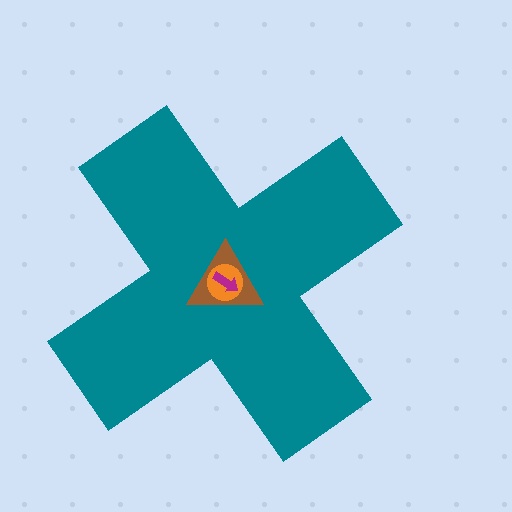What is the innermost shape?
The magenta arrow.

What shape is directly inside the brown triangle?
The orange circle.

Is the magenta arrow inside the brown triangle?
Yes.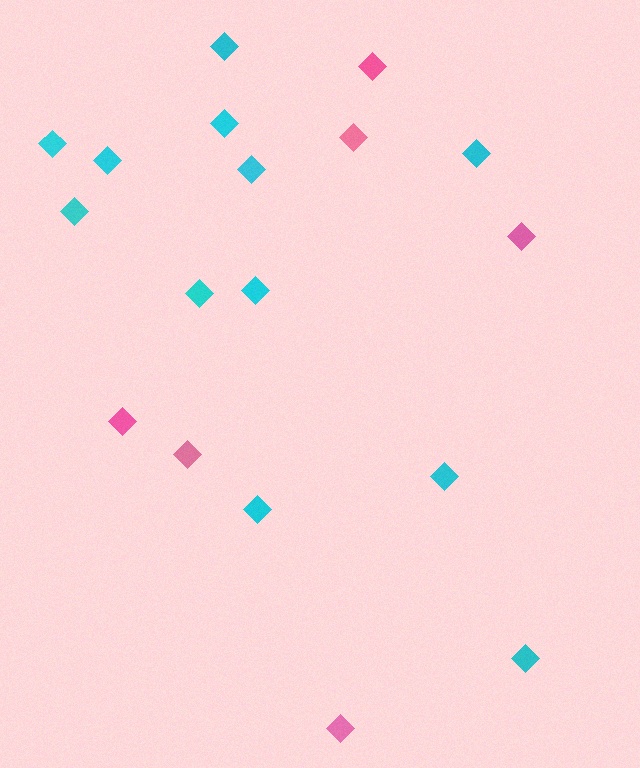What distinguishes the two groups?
There are 2 groups: one group of pink diamonds (6) and one group of cyan diamonds (12).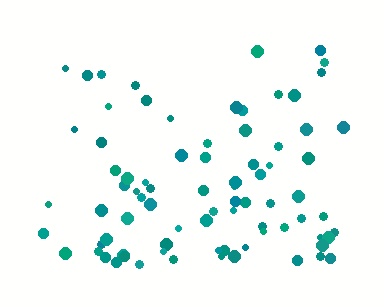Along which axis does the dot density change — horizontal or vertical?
Vertical.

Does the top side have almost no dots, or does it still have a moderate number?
Still a moderate number, just noticeably fewer than the bottom.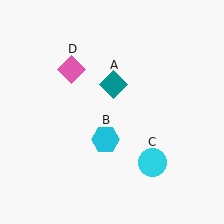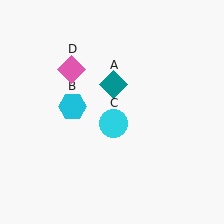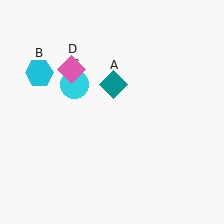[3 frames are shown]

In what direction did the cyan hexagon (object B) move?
The cyan hexagon (object B) moved up and to the left.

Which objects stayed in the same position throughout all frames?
Teal diamond (object A) and pink diamond (object D) remained stationary.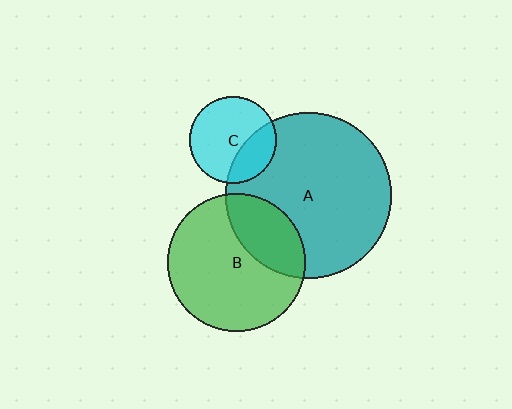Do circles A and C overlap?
Yes.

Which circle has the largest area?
Circle A (teal).